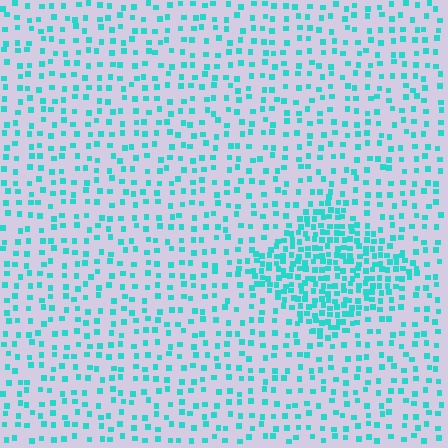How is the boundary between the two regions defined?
The boundary is defined by a change in element density (approximately 2.5x ratio). All elements are the same color, size, and shape.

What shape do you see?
I see a diamond.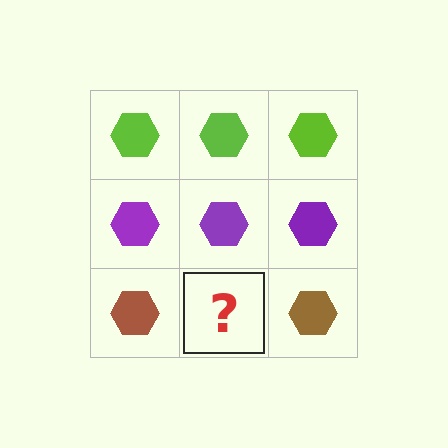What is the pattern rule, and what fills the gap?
The rule is that each row has a consistent color. The gap should be filled with a brown hexagon.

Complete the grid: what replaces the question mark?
The question mark should be replaced with a brown hexagon.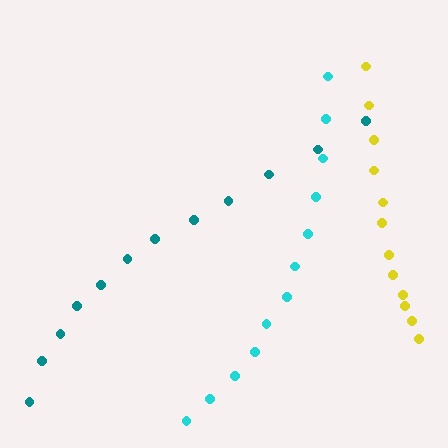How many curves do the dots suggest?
There are 3 distinct paths.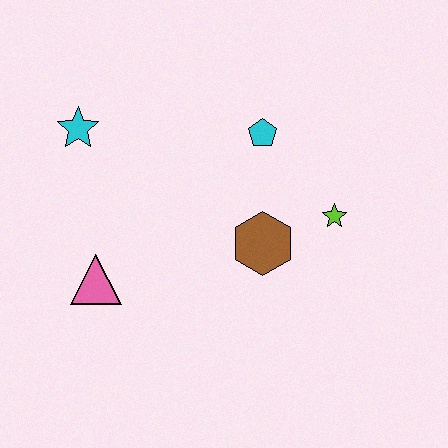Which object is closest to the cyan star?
The pink triangle is closest to the cyan star.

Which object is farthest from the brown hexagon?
The cyan star is farthest from the brown hexagon.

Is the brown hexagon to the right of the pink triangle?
Yes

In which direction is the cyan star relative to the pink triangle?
The cyan star is above the pink triangle.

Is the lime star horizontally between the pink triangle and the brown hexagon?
No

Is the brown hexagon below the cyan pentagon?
Yes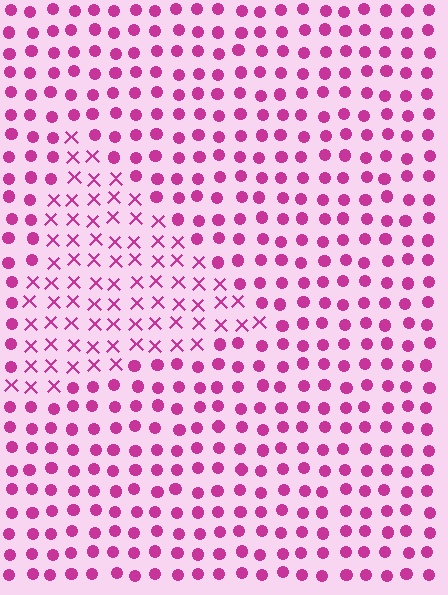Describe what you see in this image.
The image is filled with small magenta elements arranged in a uniform grid. A triangle-shaped region contains X marks, while the surrounding area contains circles. The boundary is defined purely by the change in element shape.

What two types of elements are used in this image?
The image uses X marks inside the triangle region and circles outside it.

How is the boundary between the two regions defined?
The boundary is defined by a change in element shape: X marks inside vs. circles outside. All elements share the same color and spacing.